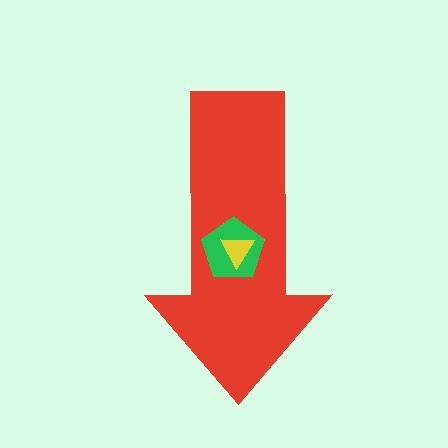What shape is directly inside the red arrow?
The green pentagon.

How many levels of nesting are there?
3.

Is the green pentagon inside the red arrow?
Yes.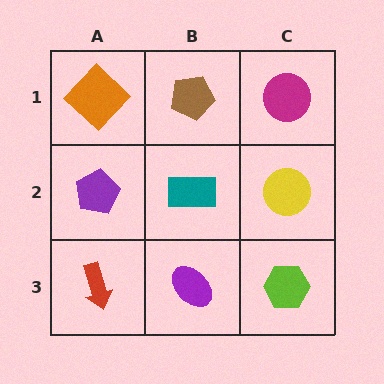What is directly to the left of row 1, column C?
A brown pentagon.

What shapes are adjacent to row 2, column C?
A magenta circle (row 1, column C), a lime hexagon (row 3, column C), a teal rectangle (row 2, column B).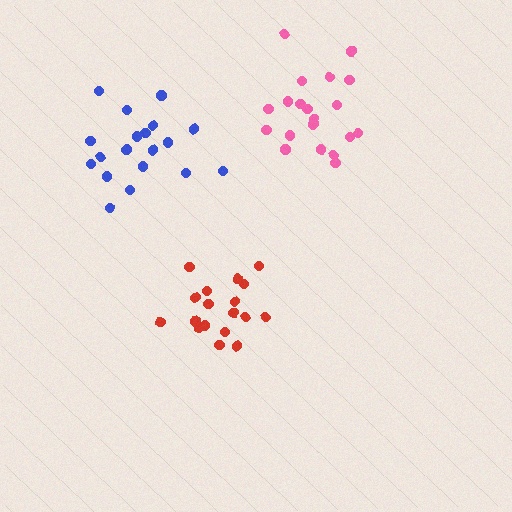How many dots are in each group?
Group 1: 20 dots, Group 2: 18 dots, Group 3: 20 dots (58 total).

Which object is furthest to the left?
The blue cluster is leftmost.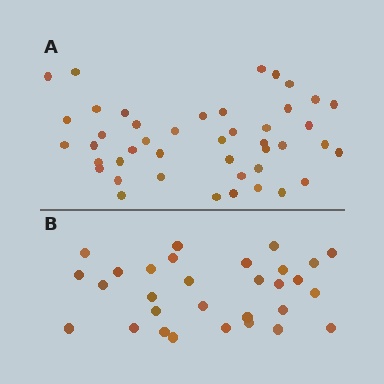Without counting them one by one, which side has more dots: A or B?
Region A (the top region) has more dots.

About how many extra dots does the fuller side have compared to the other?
Region A has approximately 15 more dots than region B.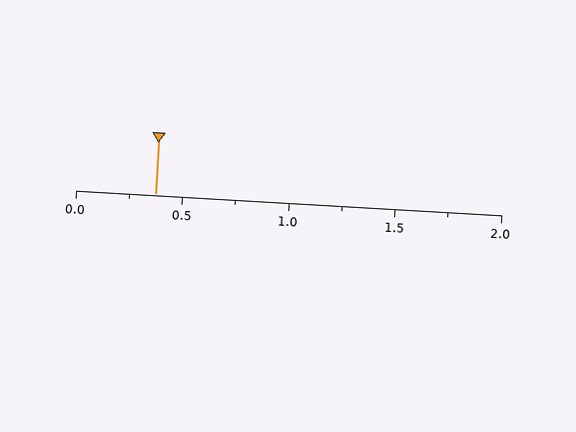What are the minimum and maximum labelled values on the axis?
The axis runs from 0.0 to 2.0.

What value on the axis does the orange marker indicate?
The marker indicates approximately 0.38.